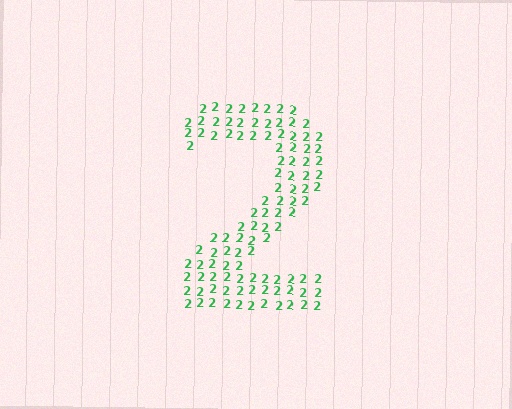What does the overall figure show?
The overall figure shows the digit 2.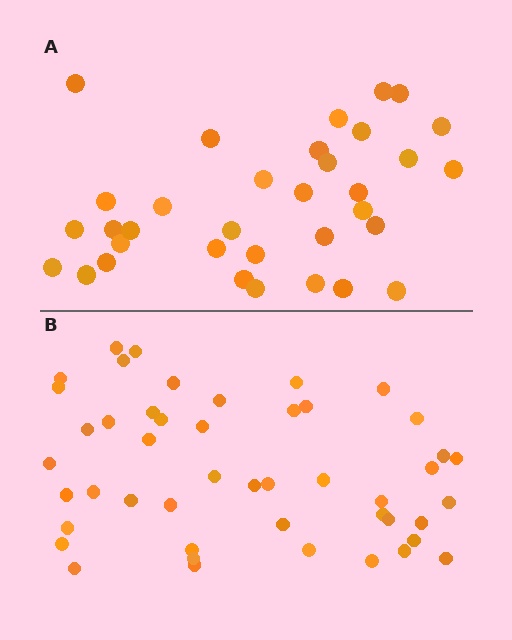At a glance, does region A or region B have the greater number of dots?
Region B (the bottom region) has more dots.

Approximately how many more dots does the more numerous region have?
Region B has approximately 15 more dots than region A.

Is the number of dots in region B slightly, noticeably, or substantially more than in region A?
Region B has noticeably more, but not dramatically so. The ratio is roughly 1.4 to 1.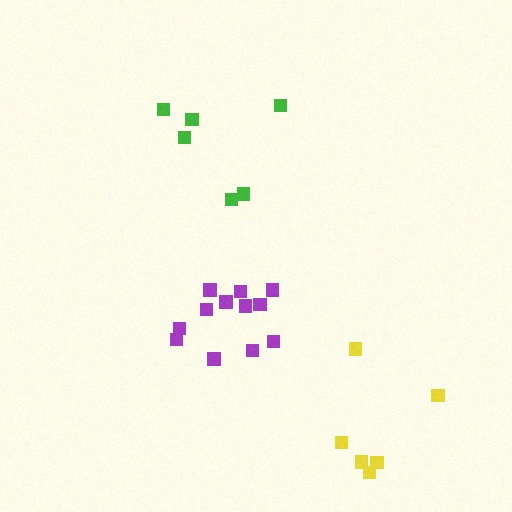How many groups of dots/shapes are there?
There are 3 groups.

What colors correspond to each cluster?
The clusters are colored: green, yellow, purple.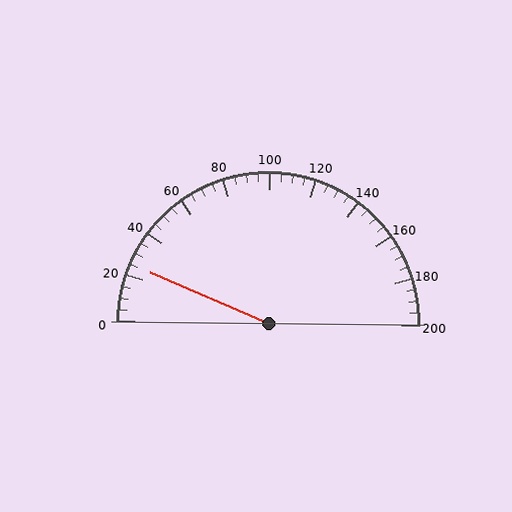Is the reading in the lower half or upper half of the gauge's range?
The reading is in the lower half of the range (0 to 200).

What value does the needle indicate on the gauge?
The needle indicates approximately 25.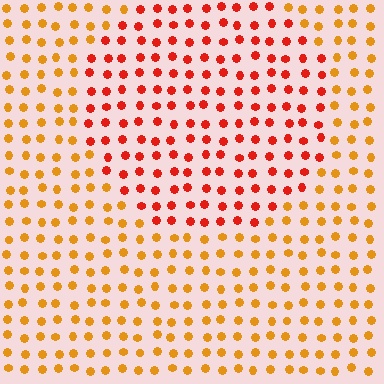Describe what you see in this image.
The image is filled with small orange elements in a uniform arrangement. A circle-shaped region is visible where the elements are tinted to a slightly different hue, forming a subtle color boundary.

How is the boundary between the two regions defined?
The boundary is defined purely by a slight shift in hue (about 34 degrees). Spacing, size, and orientation are identical on both sides.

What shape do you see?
I see a circle.